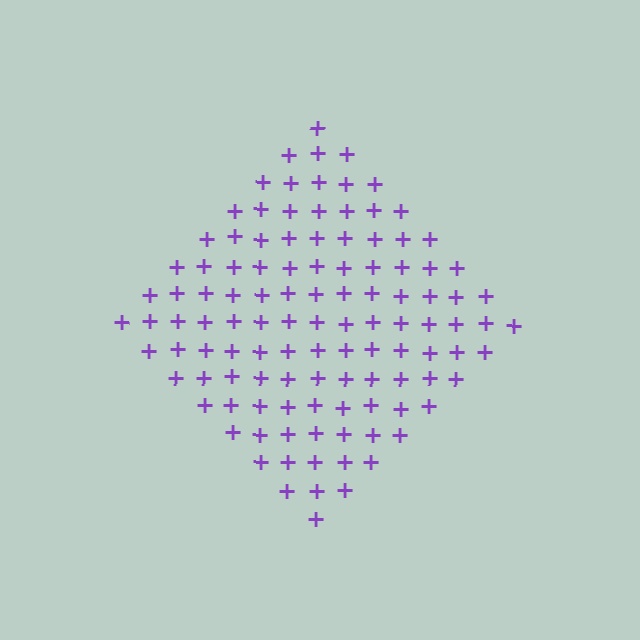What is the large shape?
The large shape is a diamond.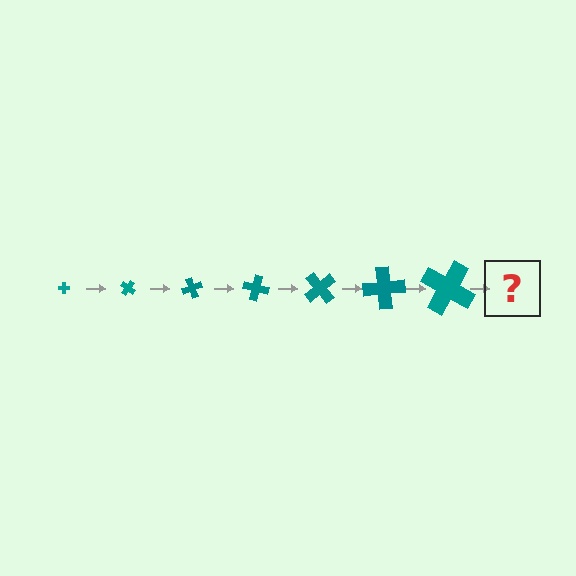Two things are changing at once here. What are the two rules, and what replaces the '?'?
The two rules are that the cross grows larger each step and it rotates 35 degrees each step. The '?' should be a cross, larger than the previous one and rotated 245 degrees from the start.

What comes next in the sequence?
The next element should be a cross, larger than the previous one and rotated 245 degrees from the start.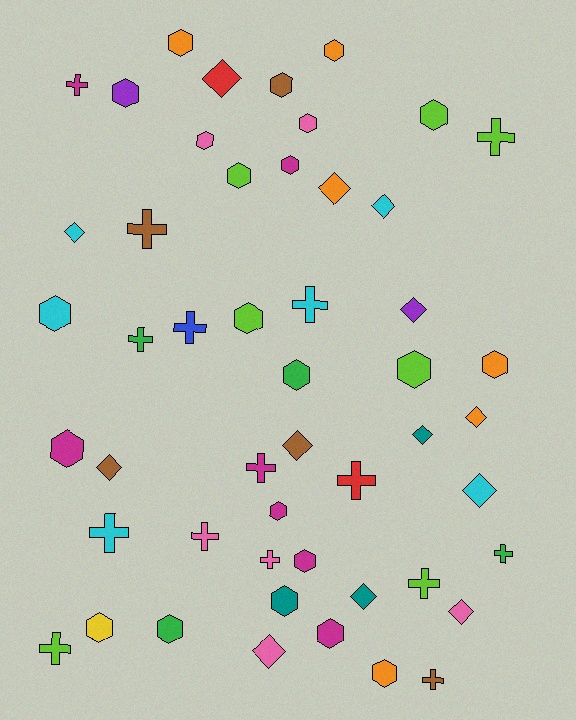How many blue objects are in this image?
There is 1 blue object.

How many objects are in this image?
There are 50 objects.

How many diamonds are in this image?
There are 13 diamonds.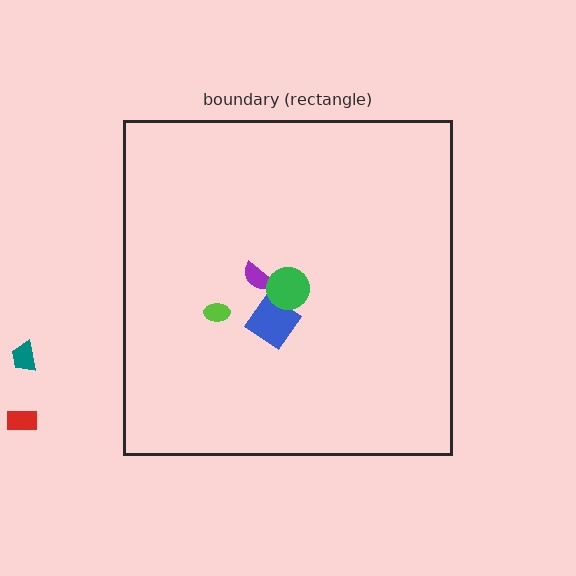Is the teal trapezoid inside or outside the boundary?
Outside.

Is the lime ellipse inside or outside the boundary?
Inside.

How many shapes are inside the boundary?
4 inside, 2 outside.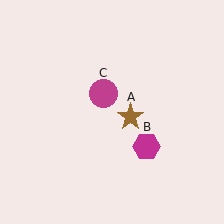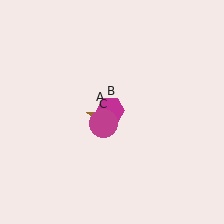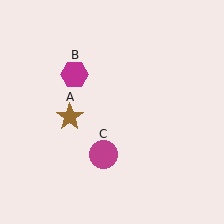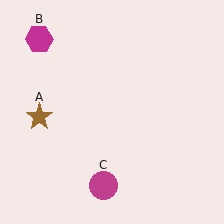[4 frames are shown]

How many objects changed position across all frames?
3 objects changed position: brown star (object A), magenta hexagon (object B), magenta circle (object C).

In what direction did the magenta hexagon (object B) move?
The magenta hexagon (object B) moved up and to the left.